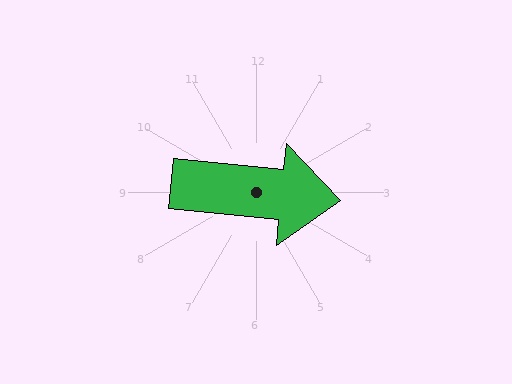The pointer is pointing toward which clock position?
Roughly 3 o'clock.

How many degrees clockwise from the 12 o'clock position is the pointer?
Approximately 96 degrees.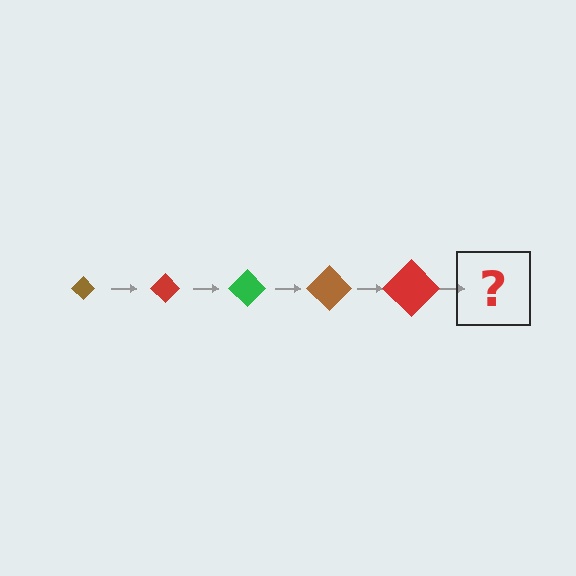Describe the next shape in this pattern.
It should be a green diamond, larger than the previous one.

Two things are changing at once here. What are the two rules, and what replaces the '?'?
The two rules are that the diamond grows larger each step and the color cycles through brown, red, and green. The '?' should be a green diamond, larger than the previous one.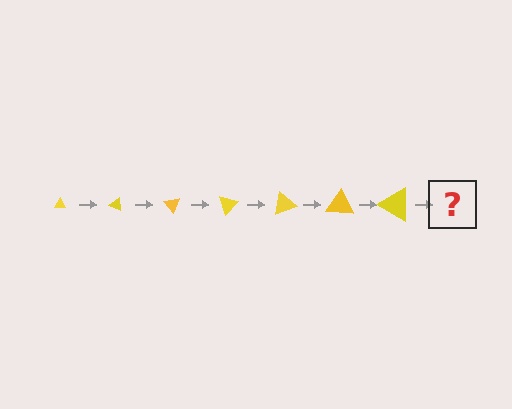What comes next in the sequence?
The next element should be a triangle, larger than the previous one and rotated 175 degrees from the start.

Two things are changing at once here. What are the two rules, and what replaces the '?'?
The two rules are that the triangle grows larger each step and it rotates 25 degrees each step. The '?' should be a triangle, larger than the previous one and rotated 175 degrees from the start.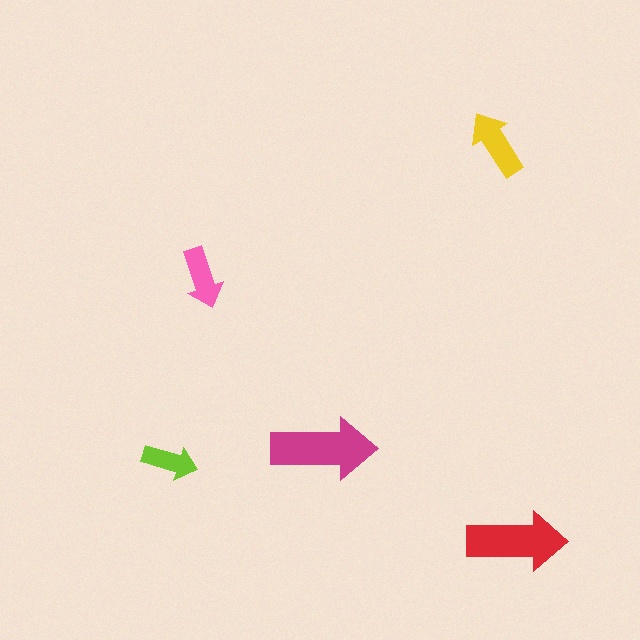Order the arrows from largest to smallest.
the magenta one, the red one, the yellow one, the pink one, the lime one.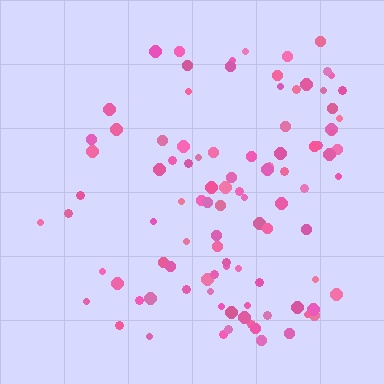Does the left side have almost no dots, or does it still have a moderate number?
Still a moderate number, just noticeably fewer than the right.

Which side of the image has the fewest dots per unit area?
The left.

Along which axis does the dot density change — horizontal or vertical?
Horizontal.